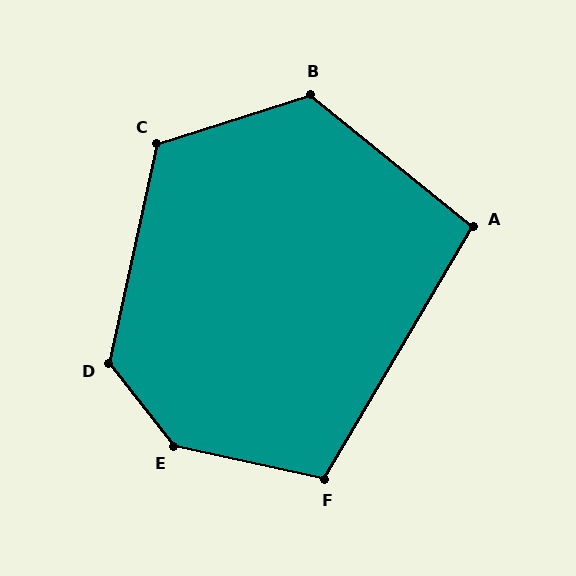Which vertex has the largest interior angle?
E, at approximately 141 degrees.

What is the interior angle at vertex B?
Approximately 123 degrees (obtuse).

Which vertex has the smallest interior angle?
A, at approximately 99 degrees.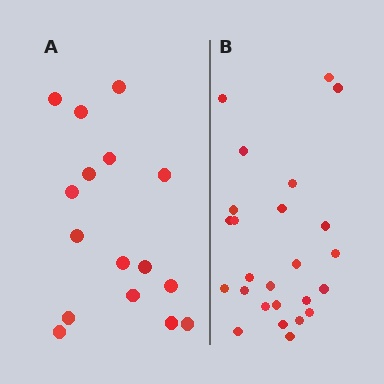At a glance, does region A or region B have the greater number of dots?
Region B (the right region) has more dots.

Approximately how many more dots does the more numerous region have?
Region B has roughly 8 or so more dots than region A.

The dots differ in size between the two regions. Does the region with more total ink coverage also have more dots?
No. Region A has more total ink coverage because its dots are larger, but region B actually contains more individual dots. Total area can be misleading — the number of items is what matters here.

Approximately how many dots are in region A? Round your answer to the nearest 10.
About 20 dots. (The exact count is 16, which rounds to 20.)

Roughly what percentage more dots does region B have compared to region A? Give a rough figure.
About 55% more.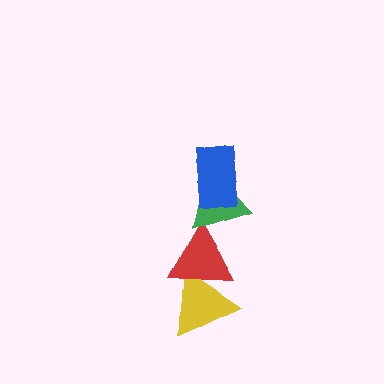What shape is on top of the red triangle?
The green triangle is on top of the red triangle.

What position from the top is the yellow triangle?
The yellow triangle is 4th from the top.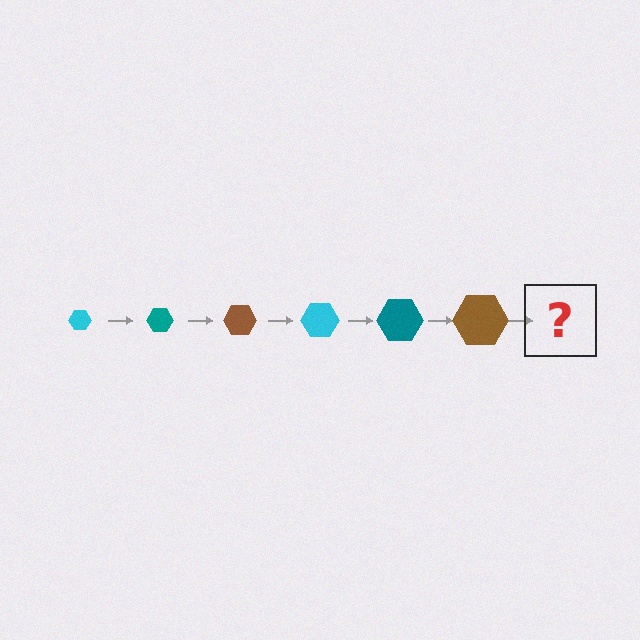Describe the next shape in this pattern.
It should be a cyan hexagon, larger than the previous one.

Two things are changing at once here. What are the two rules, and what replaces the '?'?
The two rules are that the hexagon grows larger each step and the color cycles through cyan, teal, and brown. The '?' should be a cyan hexagon, larger than the previous one.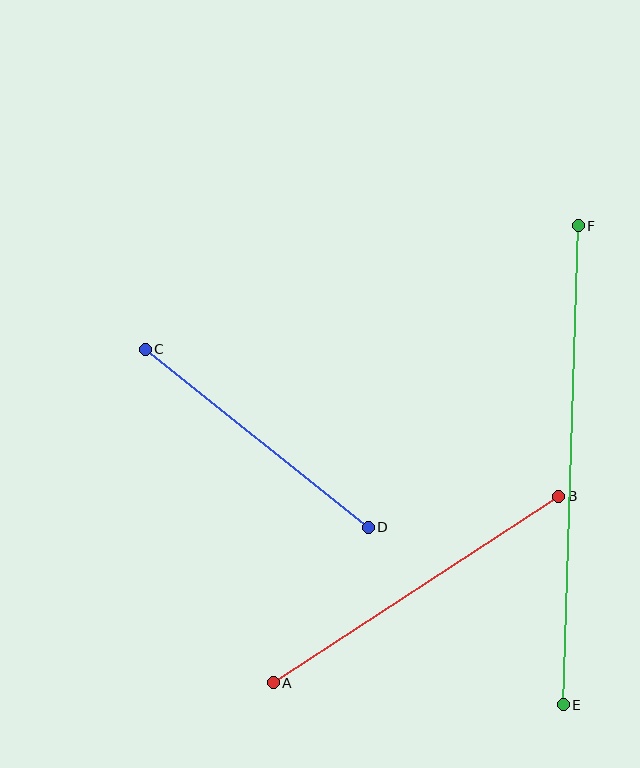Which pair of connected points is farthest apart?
Points E and F are farthest apart.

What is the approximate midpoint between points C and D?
The midpoint is at approximately (257, 438) pixels.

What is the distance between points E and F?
The distance is approximately 479 pixels.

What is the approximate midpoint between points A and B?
The midpoint is at approximately (416, 590) pixels.